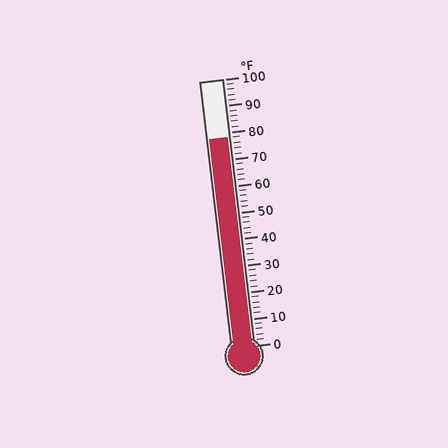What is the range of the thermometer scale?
The thermometer scale ranges from 0°F to 100°F.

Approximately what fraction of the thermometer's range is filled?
The thermometer is filled to approximately 80% of its range.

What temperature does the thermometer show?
The thermometer shows approximately 78°F.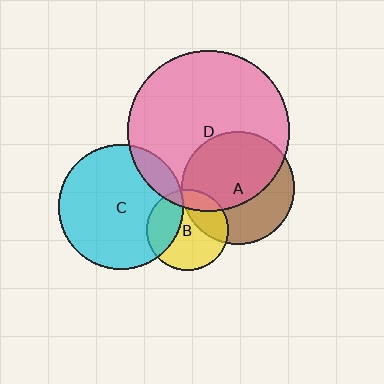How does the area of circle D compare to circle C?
Approximately 1.7 times.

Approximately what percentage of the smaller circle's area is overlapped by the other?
Approximately 5%.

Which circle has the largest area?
Circle D (pink).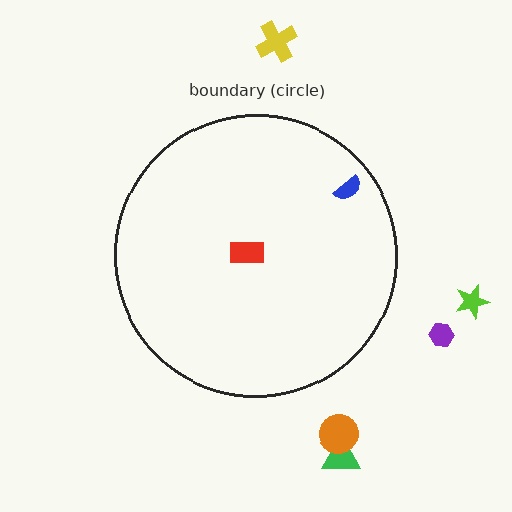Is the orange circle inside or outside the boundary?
Outside.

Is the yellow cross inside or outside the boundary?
Outside.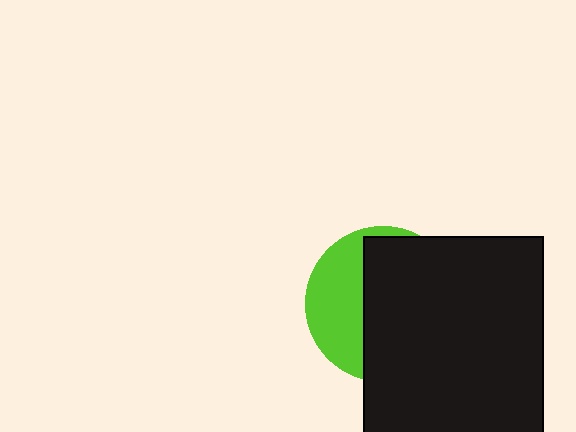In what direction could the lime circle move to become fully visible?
The lime circle could move left. That would shift it out from behind the black rectangle entirely.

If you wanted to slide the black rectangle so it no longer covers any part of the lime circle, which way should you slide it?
Slide it right — that is the most direct way to separate the two shapes.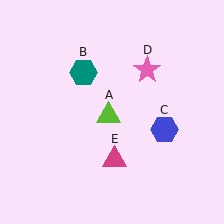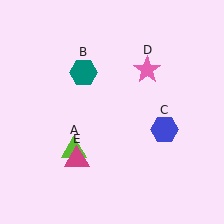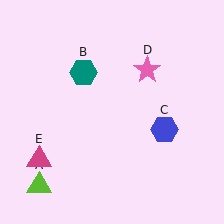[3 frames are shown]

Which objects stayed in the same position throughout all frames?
Teal hexagon (object B) and blue hexagon (object C) and pink star (object D) remained stationary.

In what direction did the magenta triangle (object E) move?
The magenta triangle (object E) moved left.